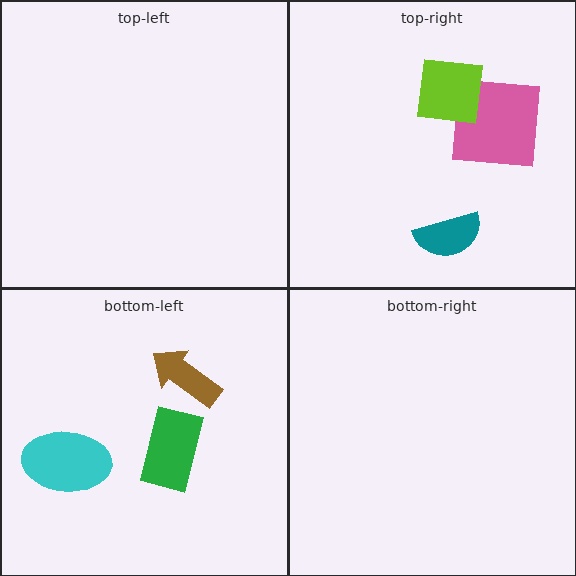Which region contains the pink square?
The top-right region.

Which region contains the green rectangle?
The bottom-left region.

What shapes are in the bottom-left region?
The brown arrow, the green rectangle, the cyan ellipse.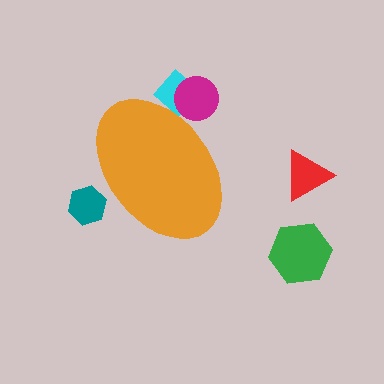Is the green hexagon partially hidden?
No, the green hexagon is fully visible.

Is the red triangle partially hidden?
No, the red triangle is fully visible.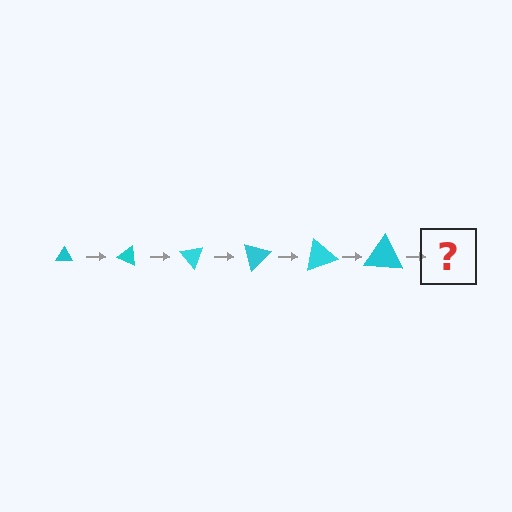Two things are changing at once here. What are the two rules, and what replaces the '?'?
The two rules are that the triangle grows larger each step and it rotates 25 degrees each step. The '?' should be a triangle, larger than the previous one and rotated 150 degrees from the start.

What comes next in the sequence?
The next element should be a triangle, larger than the previous one and rotated 150 degrees from the start.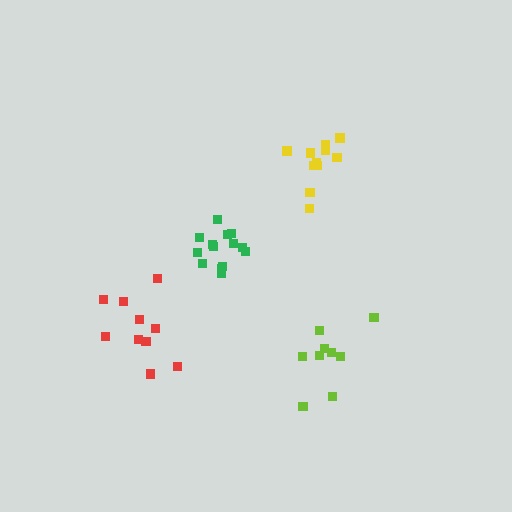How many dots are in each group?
Group 1: 14 dots, Group 2: 11 dots, Group 3: 10 dots, Group 4: 9 dots (44 total).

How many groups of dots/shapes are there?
There are 4 groups.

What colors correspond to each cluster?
The clusters are colored: green, yellow, red, lime.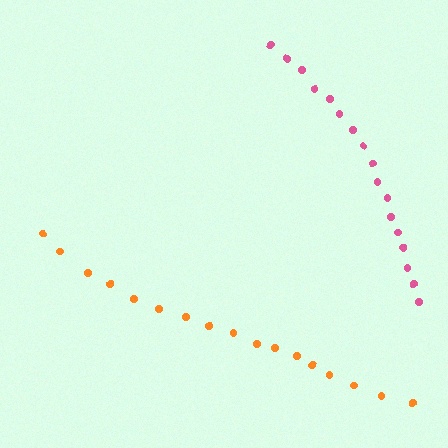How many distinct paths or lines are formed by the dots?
There are 2 distinct paths.